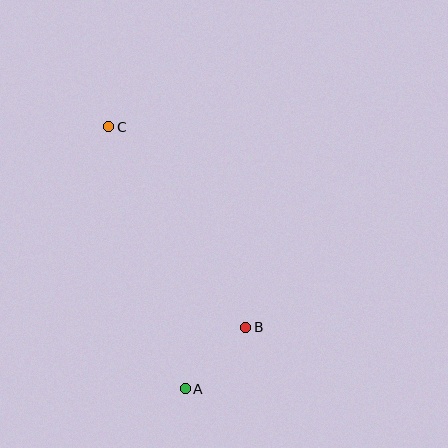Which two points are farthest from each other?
Points A and C are farthest from each other.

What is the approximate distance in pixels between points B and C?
The distance between B and C is approximately 243 pixels.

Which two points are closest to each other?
Points A and B are closest to each other.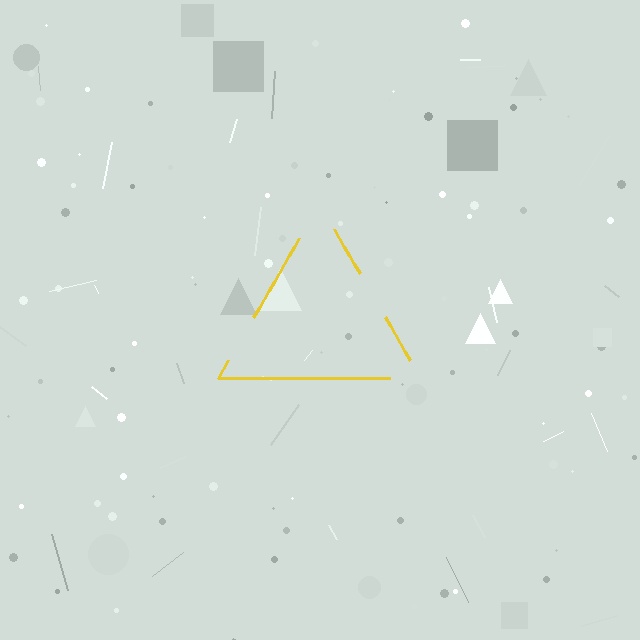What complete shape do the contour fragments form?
The contour fragments form a triangle.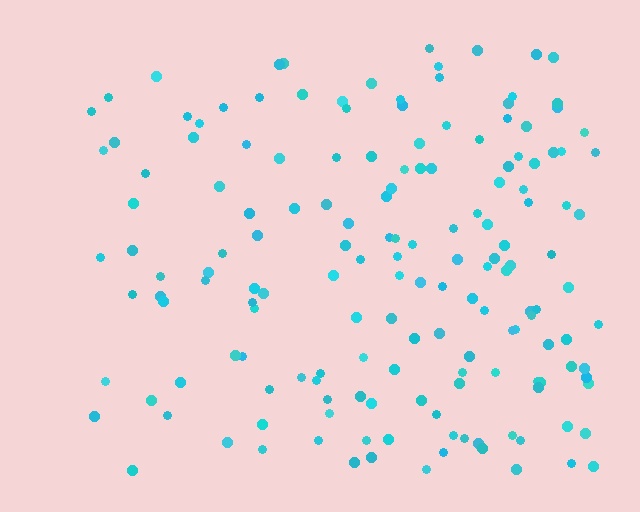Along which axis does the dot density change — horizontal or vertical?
Horizontal.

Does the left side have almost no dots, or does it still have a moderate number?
Still a moderate number, just noticeably fewer than the right.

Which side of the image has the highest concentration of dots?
The right.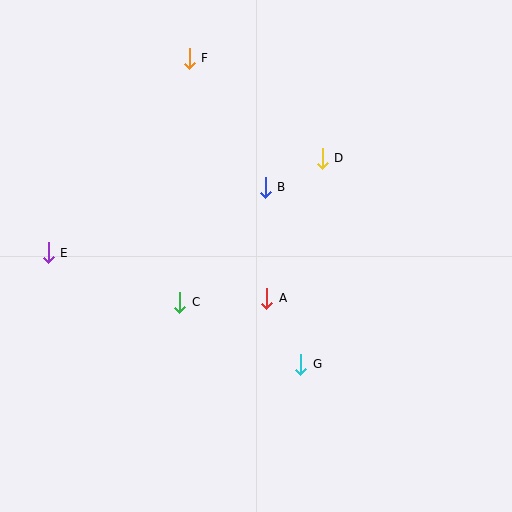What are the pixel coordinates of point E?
Point E is at (48, 253).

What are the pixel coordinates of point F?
Point F is at (189, 58).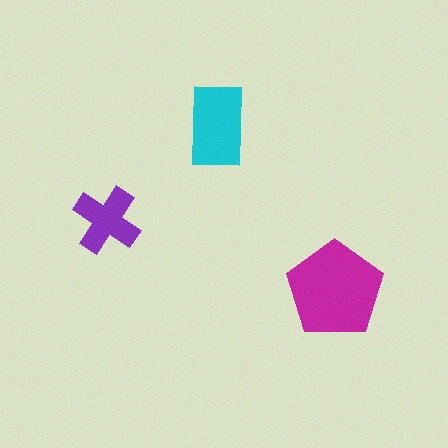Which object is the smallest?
The purple cross.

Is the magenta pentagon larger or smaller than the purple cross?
Larger.